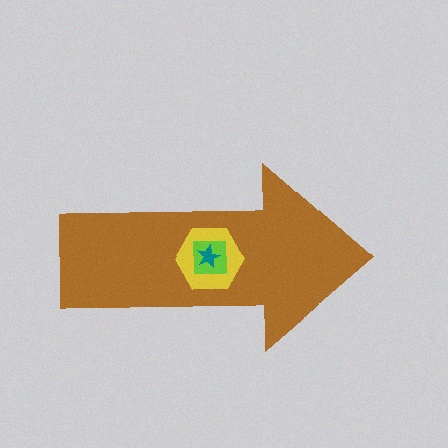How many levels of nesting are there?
4.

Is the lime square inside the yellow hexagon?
Yes.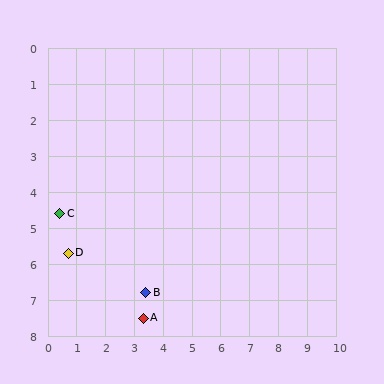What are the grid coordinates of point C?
Point C is at approximately (0.4, 4.6).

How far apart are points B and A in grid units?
Points B and A are about 0.7 grid units apart.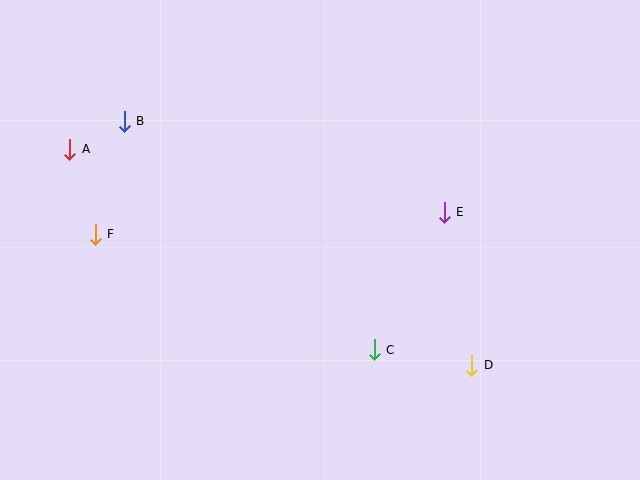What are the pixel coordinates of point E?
Point E is at (444, 212).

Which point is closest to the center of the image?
Point C at (374, 350) is closest to the center.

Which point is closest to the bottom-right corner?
Point D is closest to the bottom-right corner.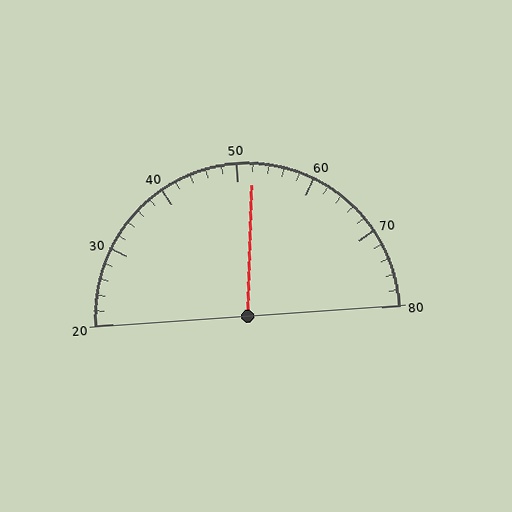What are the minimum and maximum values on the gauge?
The gauge ranges from 20 to 80.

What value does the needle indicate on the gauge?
The needle indicates approximately 52.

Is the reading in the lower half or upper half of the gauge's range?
The reading is in the upper half of the range (20 to 80).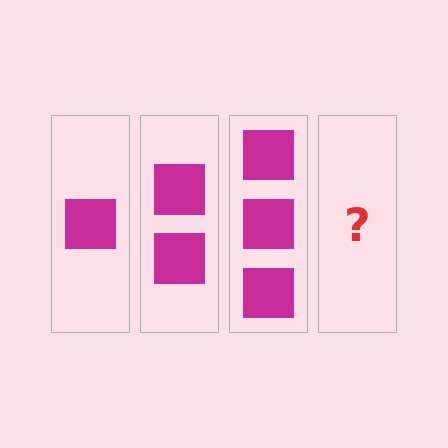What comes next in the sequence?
The next element should be 4 squares.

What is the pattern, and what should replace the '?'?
The pattern is that each step adds one more square. The '?' should be 4 squares.